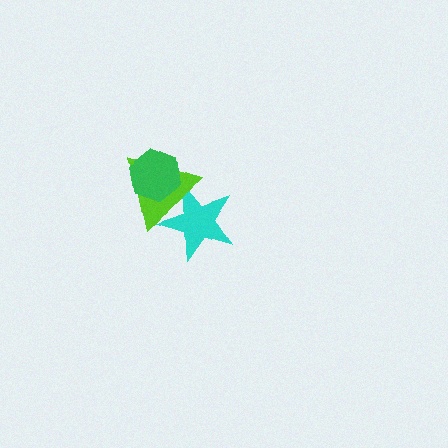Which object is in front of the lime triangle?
The green hexagon is in front of the lime triangle.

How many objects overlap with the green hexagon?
1 object overlaps with the green hexagon.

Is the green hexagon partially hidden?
No, no other shape covers it.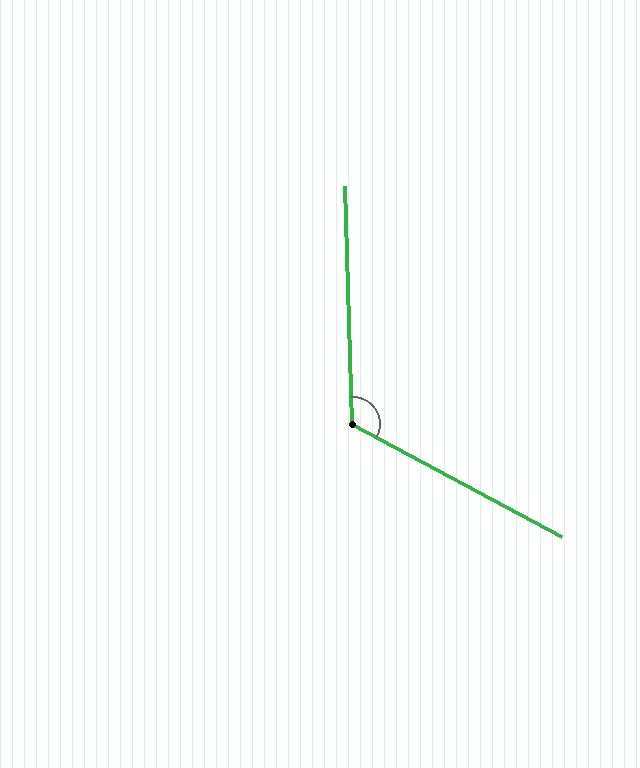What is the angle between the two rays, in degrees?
Approximately 120 degrees.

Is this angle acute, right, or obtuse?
It is obtuse.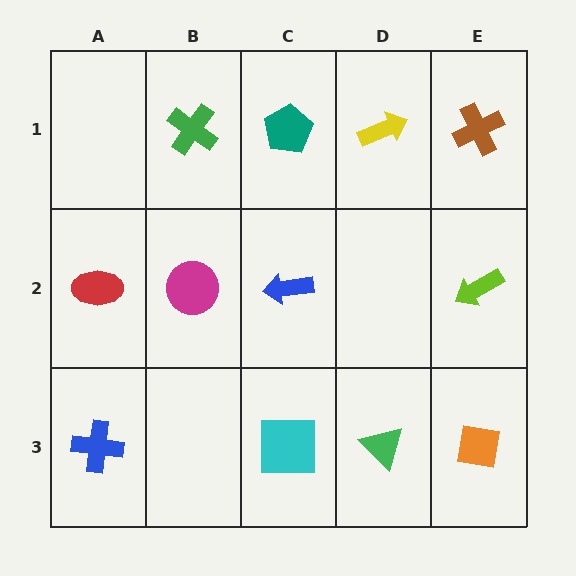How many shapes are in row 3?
4 shapes.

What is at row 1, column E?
A brown cross.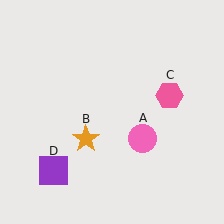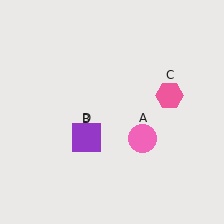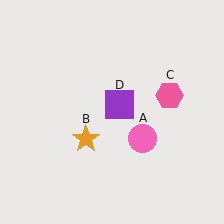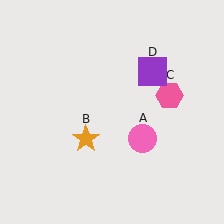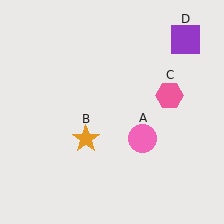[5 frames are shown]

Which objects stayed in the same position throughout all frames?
Pink circle (object A) and orange star (object B) and pink hexagon (object C) remained stationary.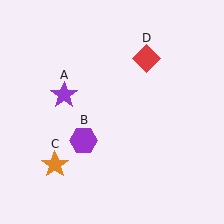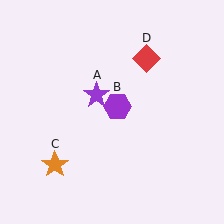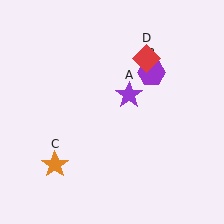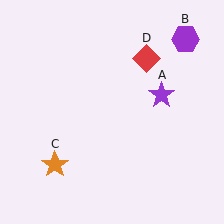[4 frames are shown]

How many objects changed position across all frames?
2 objects changed position: purple star (object A), purple hexagon (object B).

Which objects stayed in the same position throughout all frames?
Orange star (object C) and red diamond (object D) remained stationary.